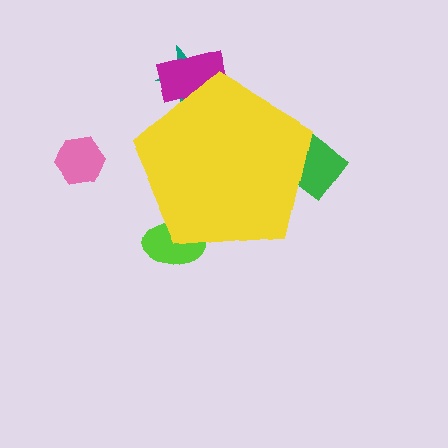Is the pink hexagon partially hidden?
No, the pink hexagon is fully visible.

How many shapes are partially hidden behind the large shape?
4 shapes are partially hidden.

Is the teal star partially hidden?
Yes, the teal star is partially hidden behind the yellow pentagon.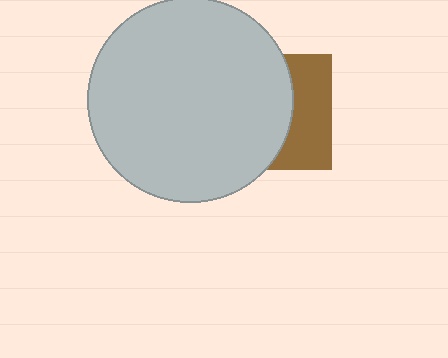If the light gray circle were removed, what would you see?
You would see the complete brown square.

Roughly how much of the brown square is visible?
A small part of it is visible (roughly 39%).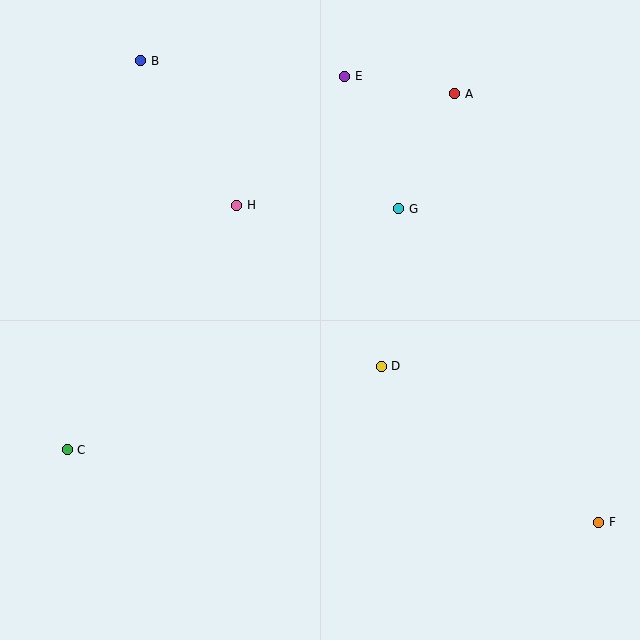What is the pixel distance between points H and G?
The distance between H and G is 162 pixels.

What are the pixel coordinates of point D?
Point D is at (381, 366).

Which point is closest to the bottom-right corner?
Point F is closest to the bottom-right corner.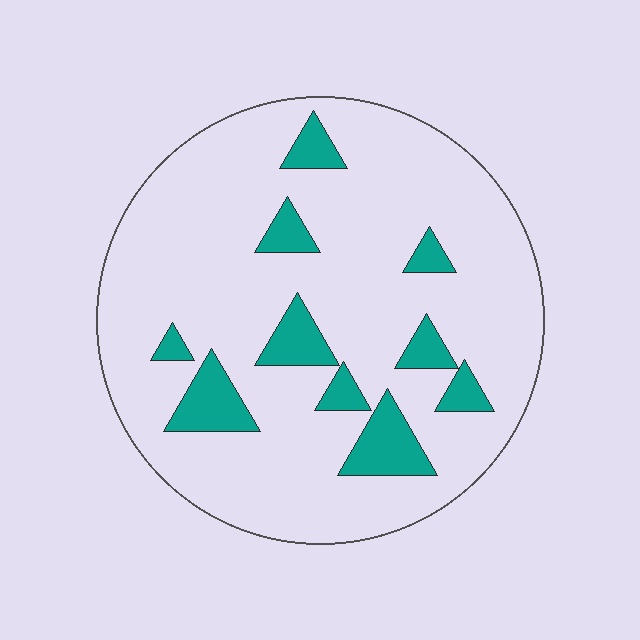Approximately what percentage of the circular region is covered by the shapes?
Approximately 15%.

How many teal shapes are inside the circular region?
10.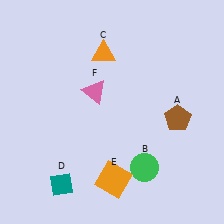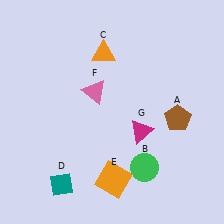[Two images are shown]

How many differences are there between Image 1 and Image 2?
There is 1 difference between the two images.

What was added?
A magenta triangle (G) was added in Image 2.